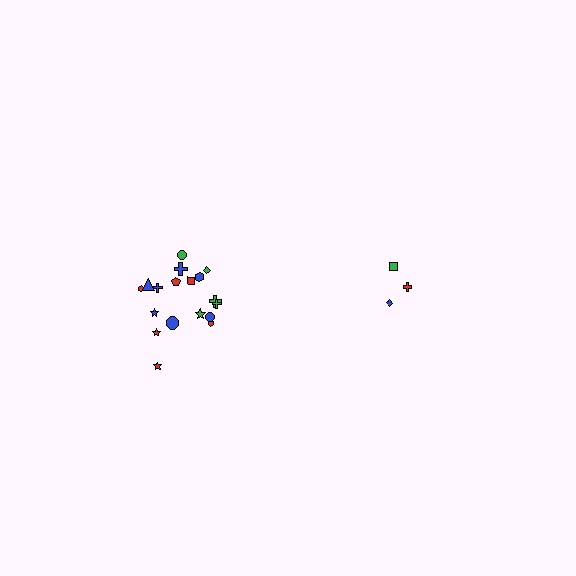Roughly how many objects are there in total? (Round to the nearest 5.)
Roughly 20 objects in total.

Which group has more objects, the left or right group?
The left group.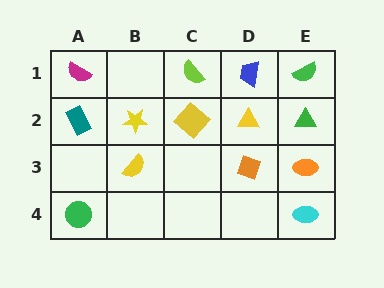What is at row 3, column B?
A yellow semicircle.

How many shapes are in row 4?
2 shapes.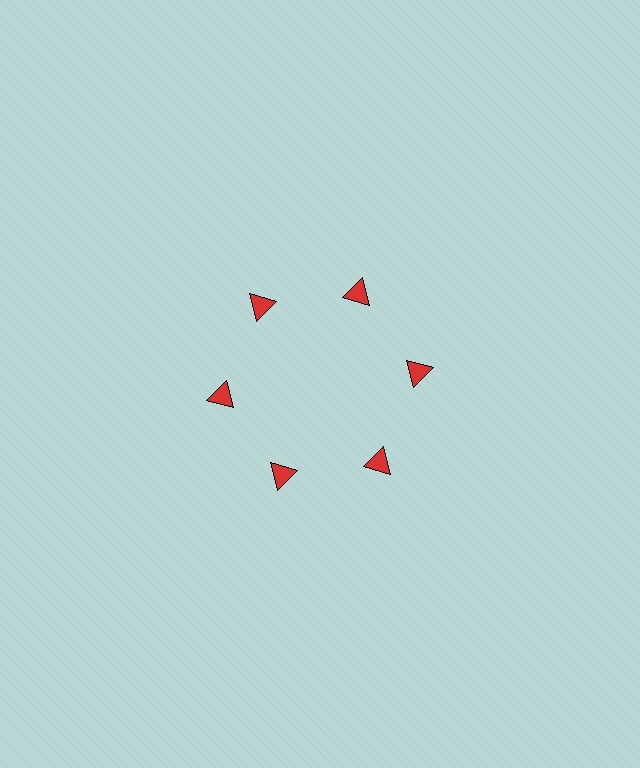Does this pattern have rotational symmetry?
Yes, this pattern has 6-fold rotational symmetry. It looks the same after rotating 60 degrees around the center.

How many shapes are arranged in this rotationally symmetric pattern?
There are 6 shapes, arranged in 6 groups of 1.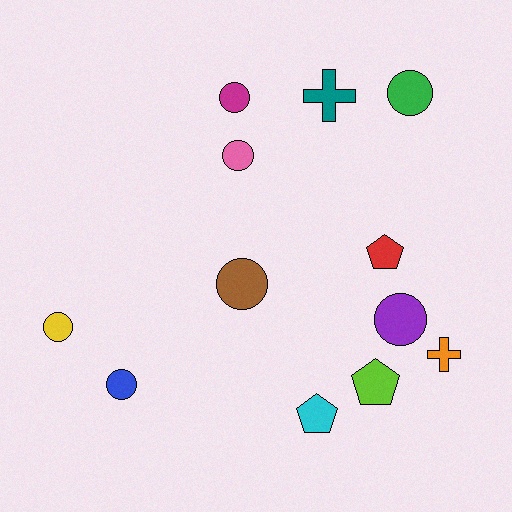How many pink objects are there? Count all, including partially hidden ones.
There is 1 pink object.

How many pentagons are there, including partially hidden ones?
There are 3 pentagons.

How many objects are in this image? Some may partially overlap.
There are 12 objects.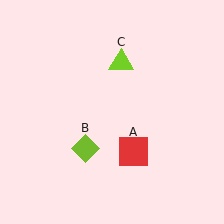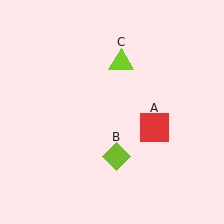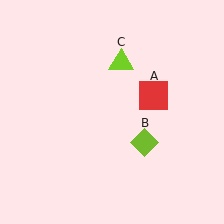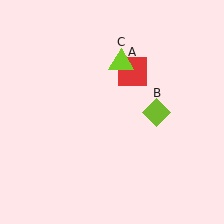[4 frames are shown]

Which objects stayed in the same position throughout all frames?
Lime triangle (object C) remained stationary.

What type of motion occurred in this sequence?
The red square (object A), lime diamond (object B) rotated counterclockwise around the center of the scene.